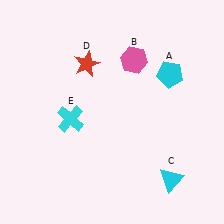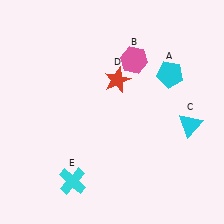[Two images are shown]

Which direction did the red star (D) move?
The red star (D) moved right.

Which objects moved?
The objects that moved are: the cyan triangle (C), the red star (D), the cyan cross (E).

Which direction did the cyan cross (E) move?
The cyan cross (E) moved down.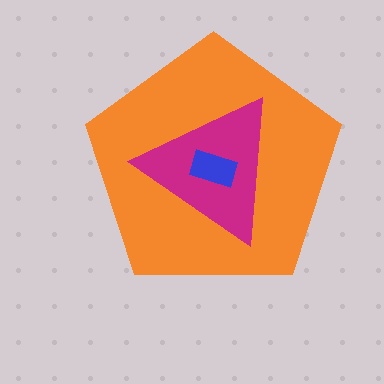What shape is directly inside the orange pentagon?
The magenta triangle.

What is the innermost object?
The blue rectangle.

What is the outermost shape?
The orange pentagon.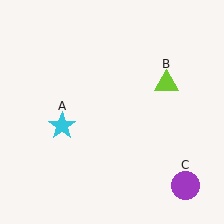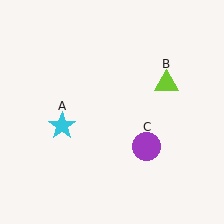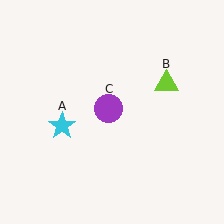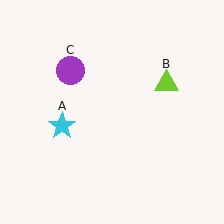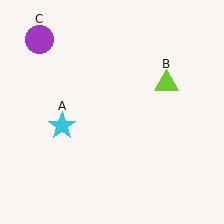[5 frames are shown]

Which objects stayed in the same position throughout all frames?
Cyan star (object A) and lime triangle (object B) remained stationary.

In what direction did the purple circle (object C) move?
The purple circle (object C) moved up and to the left.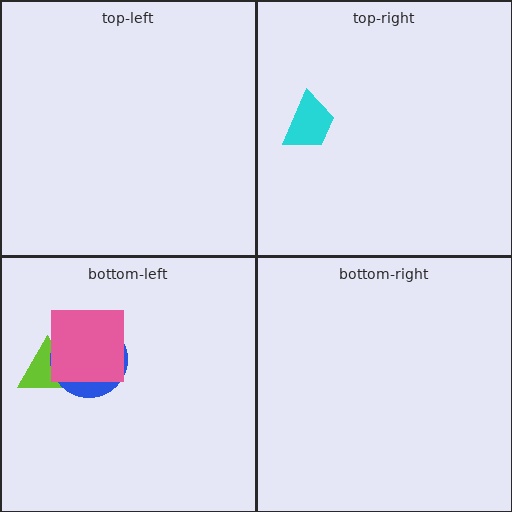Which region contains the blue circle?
The bottom-left region.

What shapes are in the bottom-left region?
The lime triangle, the blue circle, the pink square.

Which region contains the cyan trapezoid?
The top-right region.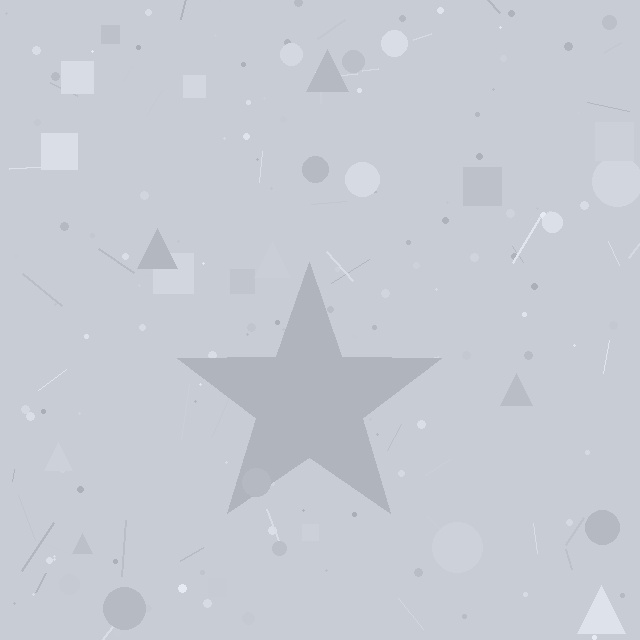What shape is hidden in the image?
A star is hidden in the image.